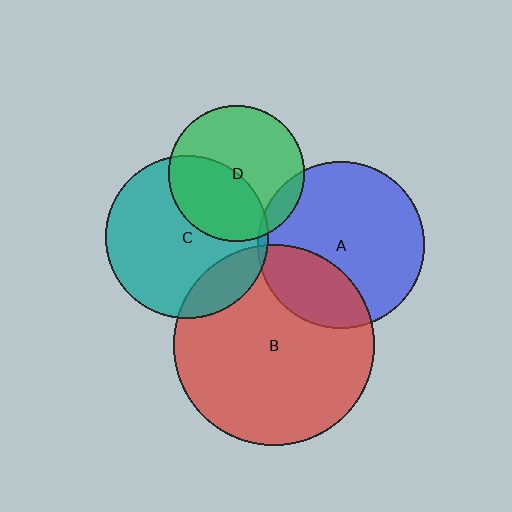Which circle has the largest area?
Circle B (red).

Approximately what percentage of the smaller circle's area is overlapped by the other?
Approximately 5%.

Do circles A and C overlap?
Yes.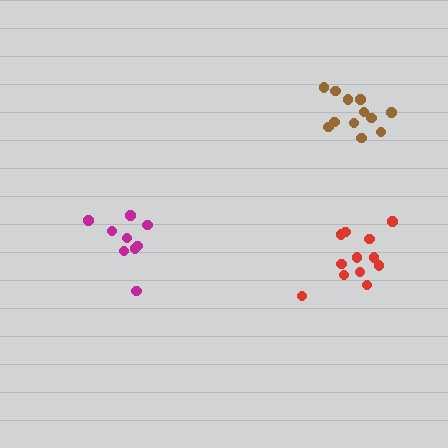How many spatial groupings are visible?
There are 3 spatial groupings.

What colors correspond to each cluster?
The clusters are colored: brown, red, magenta.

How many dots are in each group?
Group 1: 12 dots, Group 2: 12 dots, Group 3: 9 dots (33 total).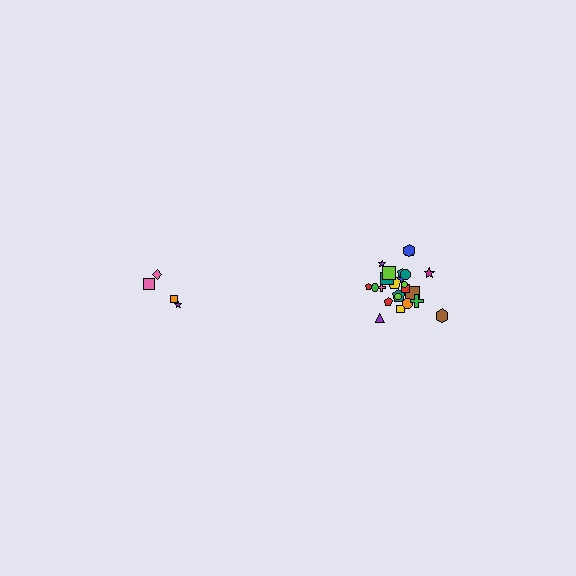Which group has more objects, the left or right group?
The right group.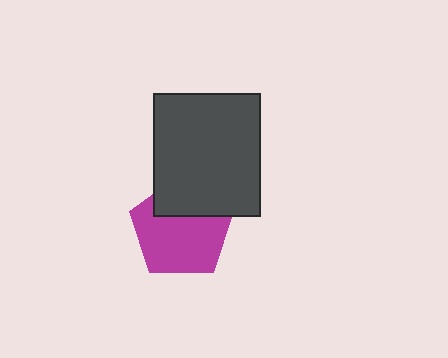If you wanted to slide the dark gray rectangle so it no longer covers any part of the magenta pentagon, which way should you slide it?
Slide it up — that is the most direct way to separate the two shapes.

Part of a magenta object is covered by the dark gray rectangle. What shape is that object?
It is a pentagon.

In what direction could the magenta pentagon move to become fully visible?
The magenta pentagon could move down. That would shift it out from behind the dark gray rectangle entirely.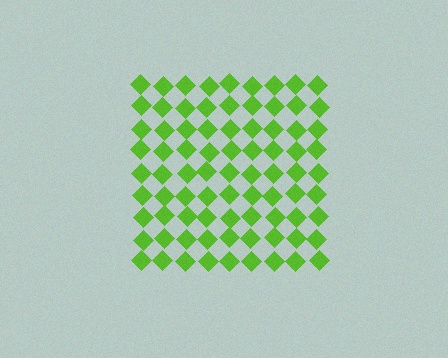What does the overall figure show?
The overall figure shows a square.